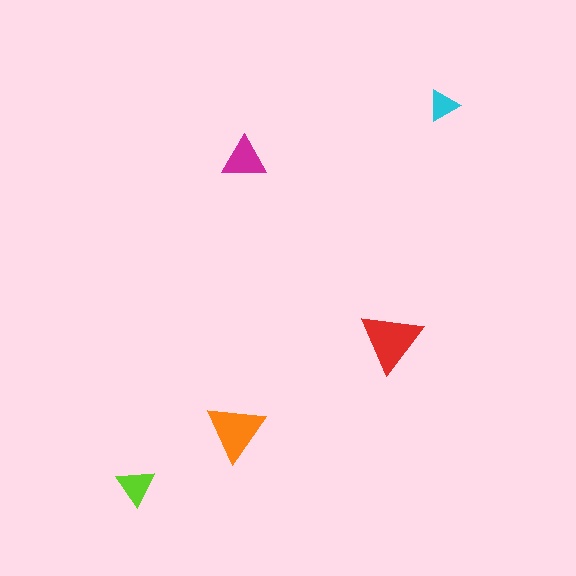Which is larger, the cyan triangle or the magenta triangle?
The magenta one.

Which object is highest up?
The cyan triangle is topmost.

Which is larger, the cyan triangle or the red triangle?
The red one.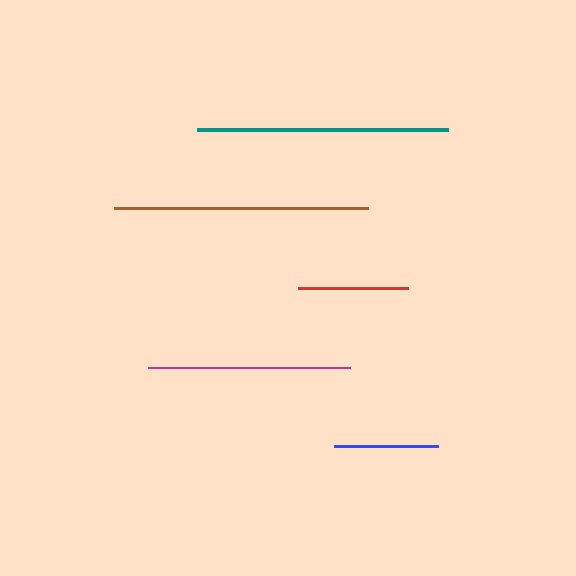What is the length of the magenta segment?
The magenta segment is approximately 202 pixels long.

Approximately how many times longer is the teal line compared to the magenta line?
The teal line is approximately 1.2 times the length of the magenta line.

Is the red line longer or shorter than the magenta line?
The magenta line is longer than the red line.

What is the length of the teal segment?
The teal segment is approximately 251 pixels long.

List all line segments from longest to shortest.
From longest to shortest: brown, teal, magenta, red, blue.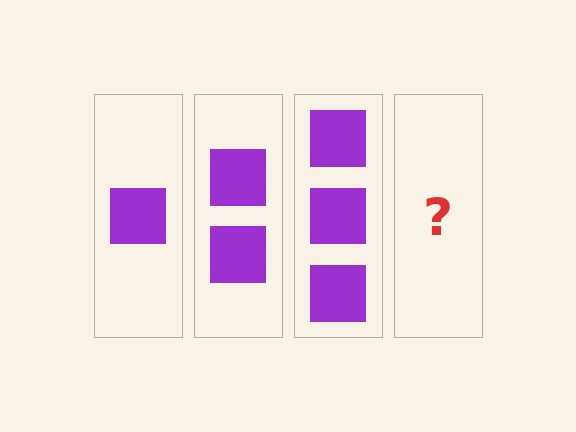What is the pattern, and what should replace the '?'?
The pattern is that each step adds one more square. The '?' should be 4 squares.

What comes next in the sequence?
The next element should be 4 squares.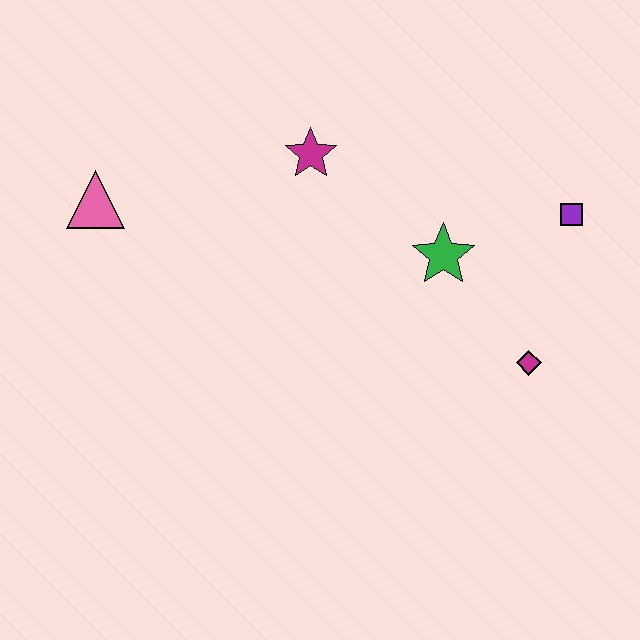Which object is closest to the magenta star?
The green star is closest to the magenta star.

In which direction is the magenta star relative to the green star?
The magenta star is to the left of the green star.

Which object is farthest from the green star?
The pink triangle is farthest from the green star.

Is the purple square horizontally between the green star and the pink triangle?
No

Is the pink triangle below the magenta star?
Yes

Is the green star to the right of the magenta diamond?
No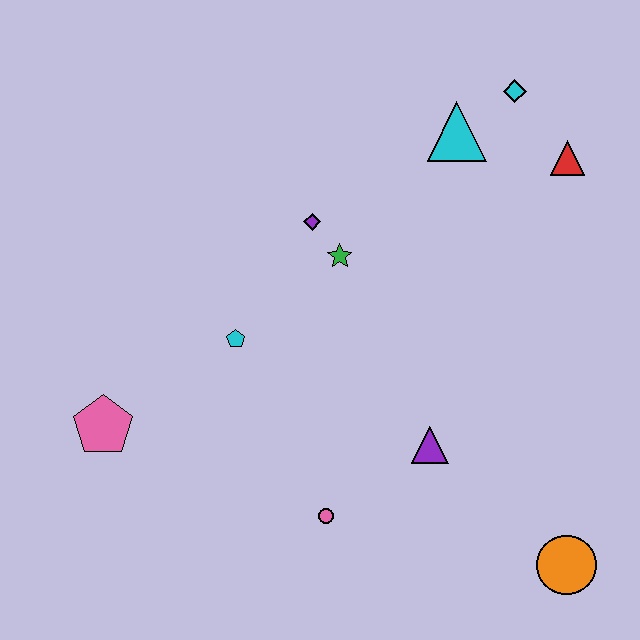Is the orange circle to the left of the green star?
No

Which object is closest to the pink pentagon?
The cyan pentagon is closest to the pink pentagon.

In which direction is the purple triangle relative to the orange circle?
The purple triangle is to the left of the orange circle.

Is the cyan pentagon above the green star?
No